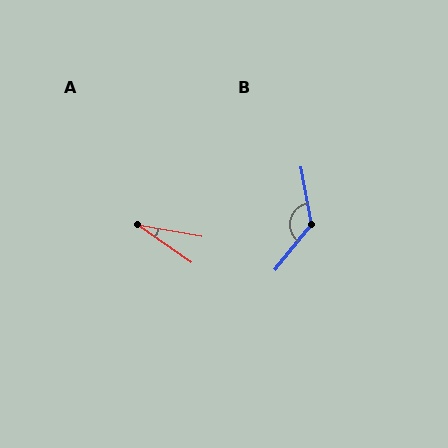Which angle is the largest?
B, at approximately 131 degrees.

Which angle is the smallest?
A, at approximately 24 degrees.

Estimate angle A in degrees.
Approximately 24 degrees.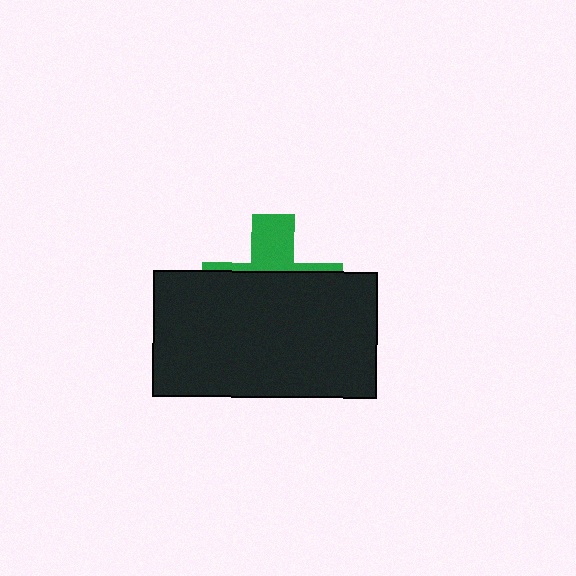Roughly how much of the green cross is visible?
A small part of it is visible (roughly 32%).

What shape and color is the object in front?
The object in front is a black rectangle.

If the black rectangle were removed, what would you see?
You would see the complete green cross.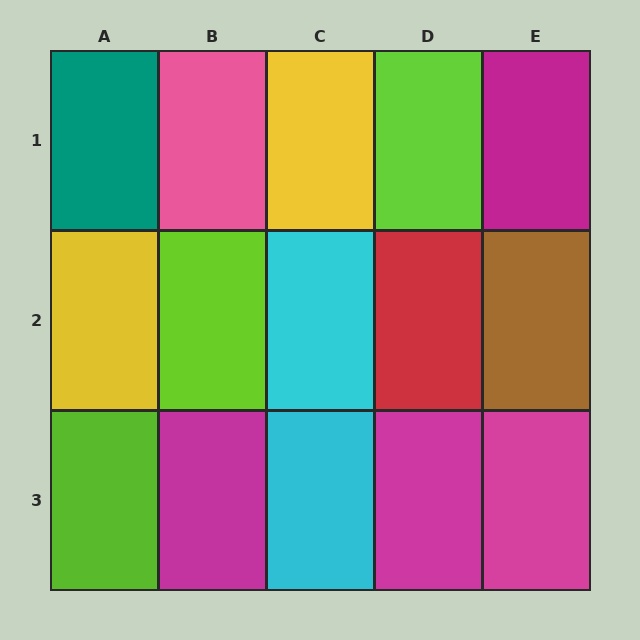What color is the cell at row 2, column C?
Cyan.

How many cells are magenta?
4 cells are magenta.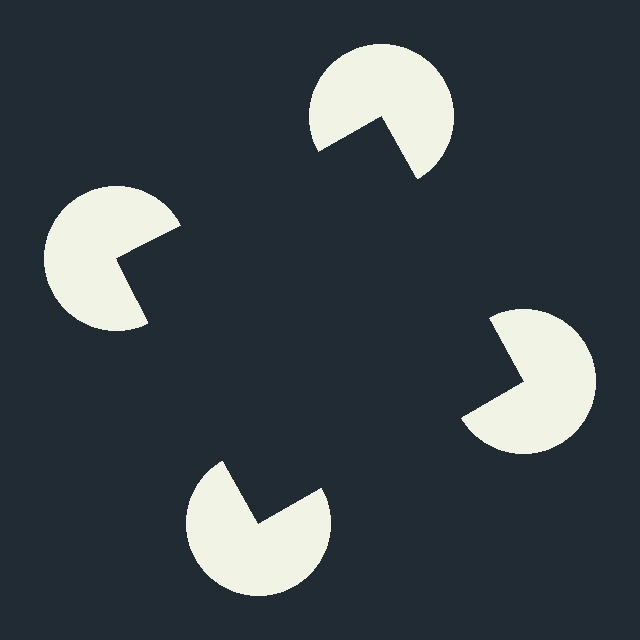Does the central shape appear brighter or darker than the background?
It typically appears slightly darker than the background, even though no actual brightness change is drawn.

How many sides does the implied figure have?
4 sides.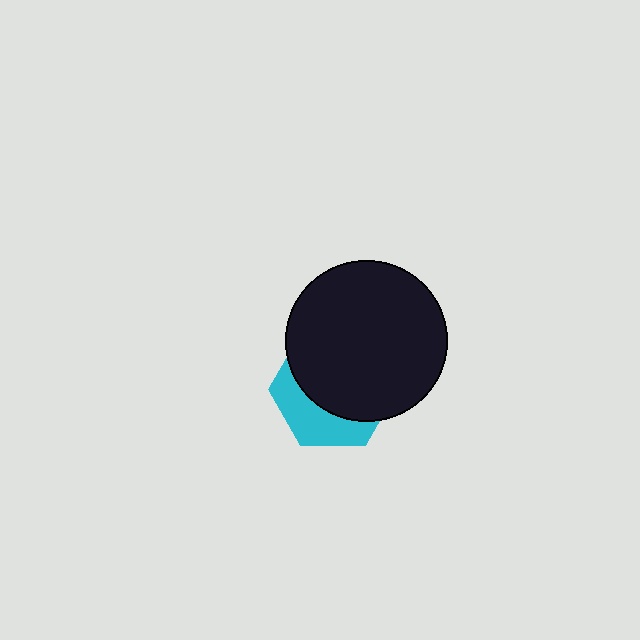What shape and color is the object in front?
The object in front is a black circle.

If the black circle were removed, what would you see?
You would see the complete cyan hexagon.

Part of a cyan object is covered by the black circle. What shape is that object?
It is a hexagon.